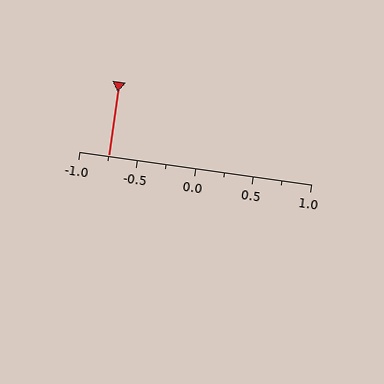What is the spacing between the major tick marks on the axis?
The major ticks are spaced 0.5 apart.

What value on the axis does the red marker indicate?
The marker indicates approximately -0.75.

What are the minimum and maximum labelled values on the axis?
The axis runs from -1.0 to 1.0.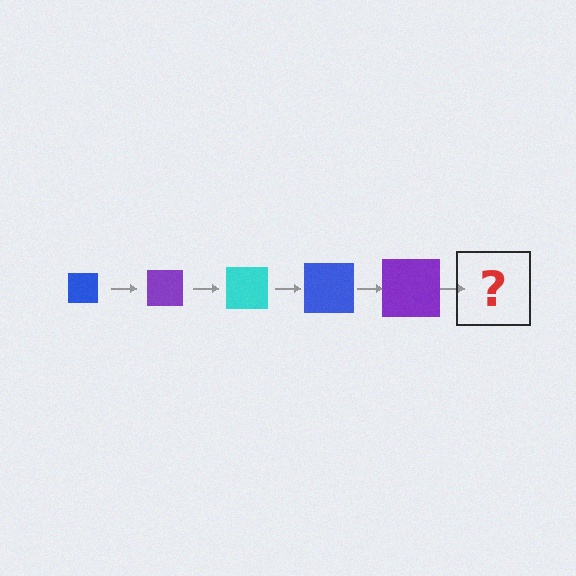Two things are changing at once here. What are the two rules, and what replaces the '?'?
The two rules are that the square grows larger each step and the color cycles through blue, purple, and cyan. The '?' should be a cyan square, larger than the previous one.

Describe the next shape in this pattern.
It should be a cyan square, larger than the previous one.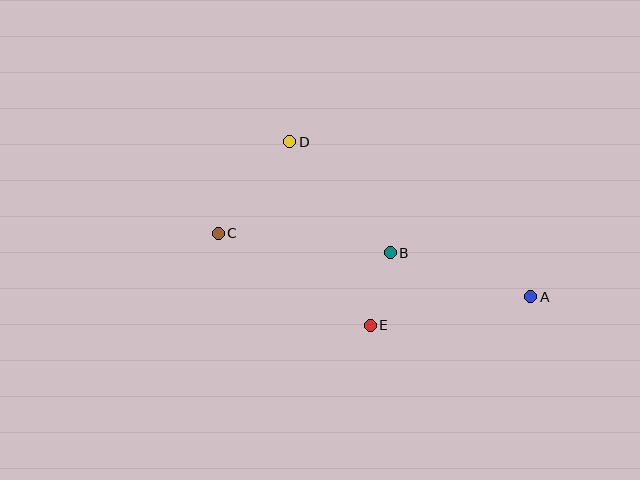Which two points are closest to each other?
Points B and E are closest to each other.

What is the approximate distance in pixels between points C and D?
The distance between C and D is approximately 116 pixels.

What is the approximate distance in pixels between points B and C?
The distance between B and C is approximately 173 pixels.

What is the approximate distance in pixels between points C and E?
The distance between C and E is approximately 178 pixels.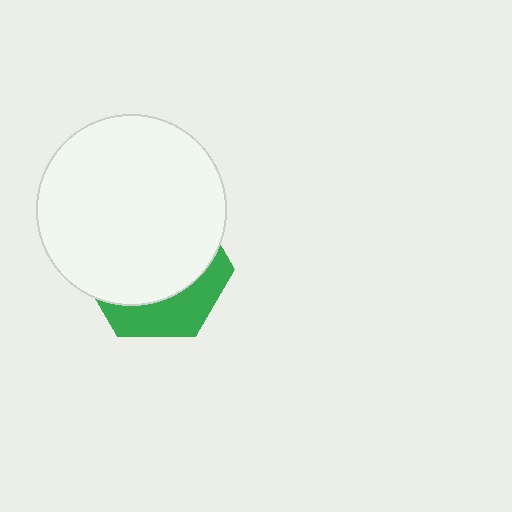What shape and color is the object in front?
The object in front is a white circle.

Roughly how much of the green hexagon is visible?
A small part of it is visible (roughly 31%).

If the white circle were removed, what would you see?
You would see the complete green hexagon.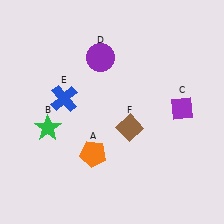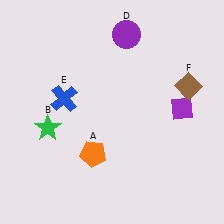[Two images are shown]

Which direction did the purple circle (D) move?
The purple circle (D) moved right.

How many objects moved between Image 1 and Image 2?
2 objects moved between the two images.